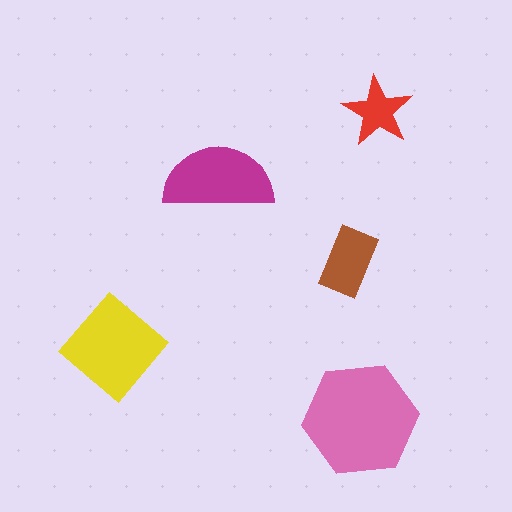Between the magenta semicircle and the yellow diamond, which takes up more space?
The yellow diamond.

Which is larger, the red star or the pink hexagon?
The pink hexagon.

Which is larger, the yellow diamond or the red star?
The yellow diamond.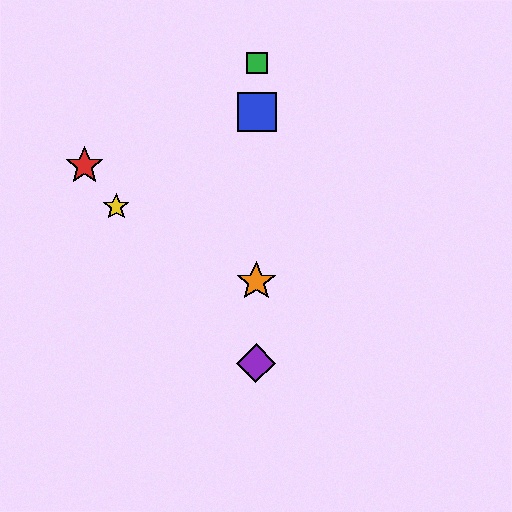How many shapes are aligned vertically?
4 shapes (the blue square, the green square, the purple diamond, the orange star) are aligned vertically.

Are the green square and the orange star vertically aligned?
Yes, both are at x≈257.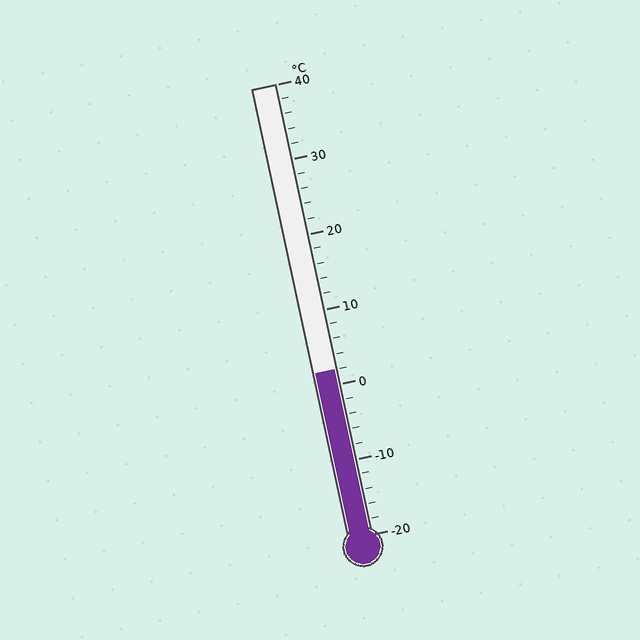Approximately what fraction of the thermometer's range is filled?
The thermometer is filled to approximately 35% of its range.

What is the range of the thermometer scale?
The thermometer scale ranges from -20°C to 40°C.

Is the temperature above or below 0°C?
The temperature is above 0°C.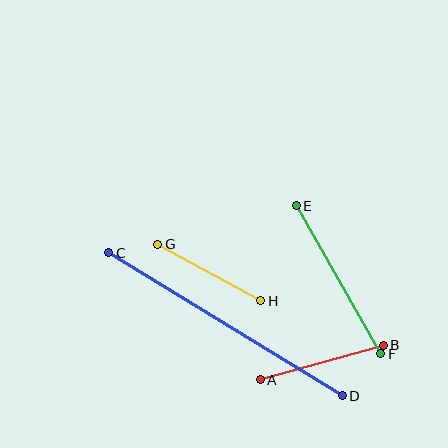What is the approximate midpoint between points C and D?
The midpoint is at approximately (225, 324) pixels.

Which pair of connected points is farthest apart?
Points C and D are farthest apart.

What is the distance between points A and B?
The distance is approximately 128 pixels.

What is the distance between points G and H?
The distance is approximately 118 pixels.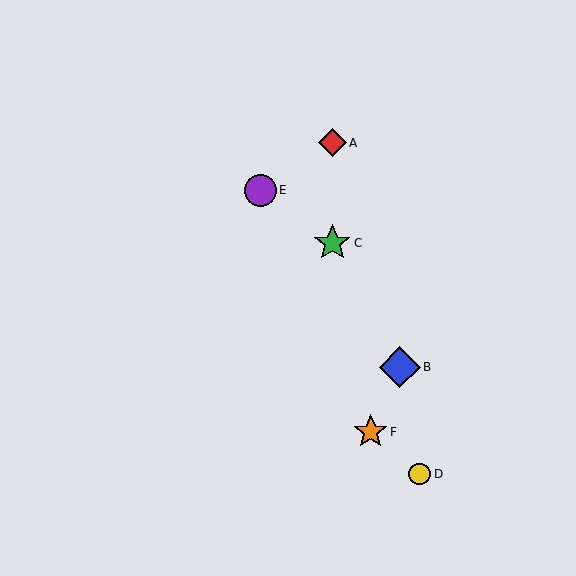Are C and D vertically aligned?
No, C is at x≈332 and D is at x≈420.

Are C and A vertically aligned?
Yes, both are at x≈332.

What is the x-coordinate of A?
Object A is at x≈332.